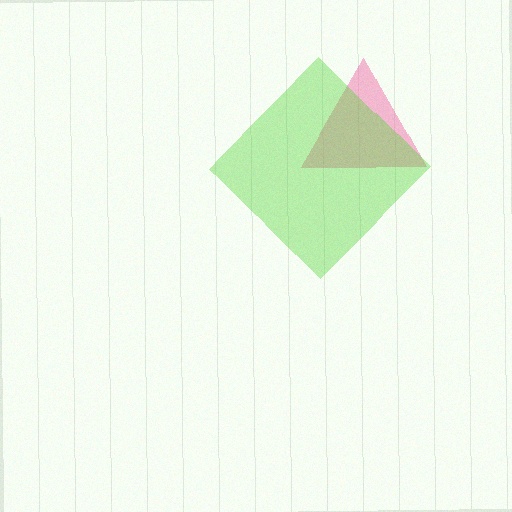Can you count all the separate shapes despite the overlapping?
Yes, there are 2 separate shapes.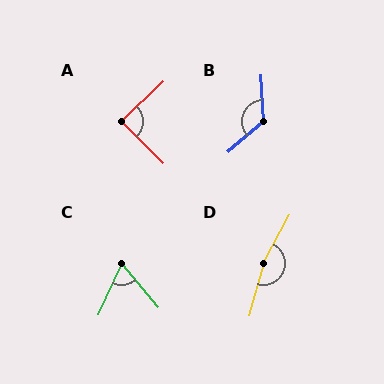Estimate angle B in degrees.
Approximately 129 degrees.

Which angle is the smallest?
C, at approximately 64 degrees.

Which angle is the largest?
D, at approximately 167 degrees.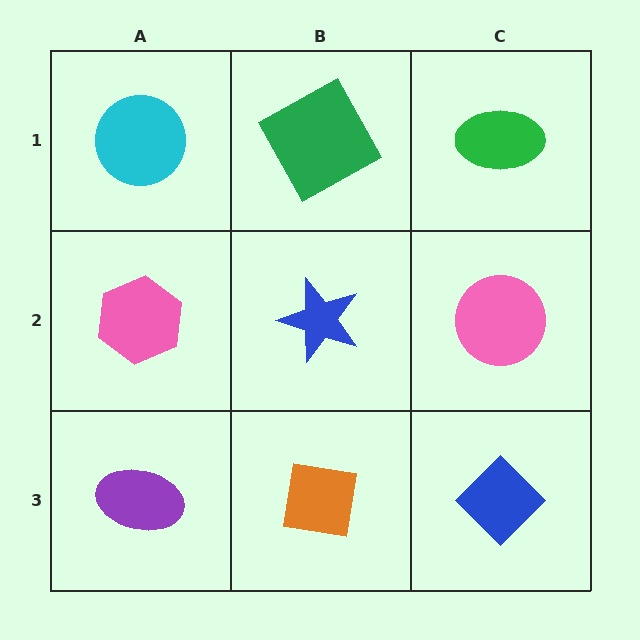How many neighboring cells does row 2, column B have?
4.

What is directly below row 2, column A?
A purple ellipse.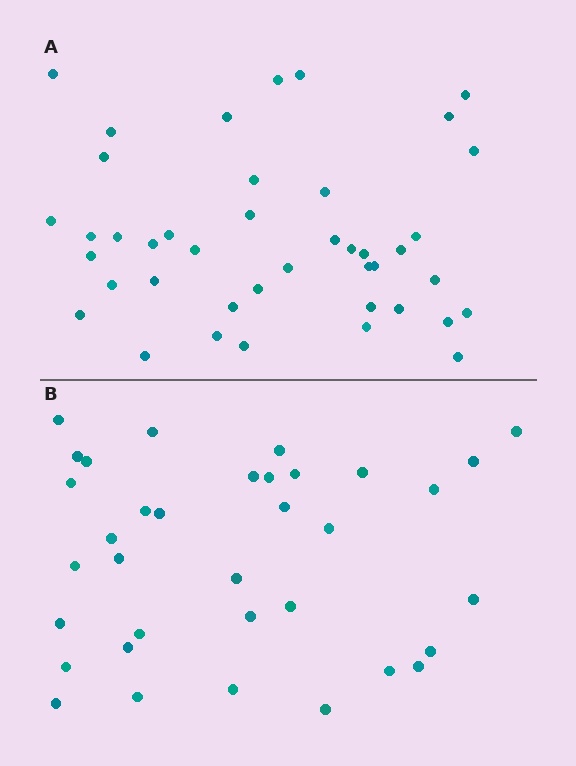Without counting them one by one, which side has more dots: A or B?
Region A (the top region) has more dots.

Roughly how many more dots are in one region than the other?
Region A has roughly 8 or so more dots than region B.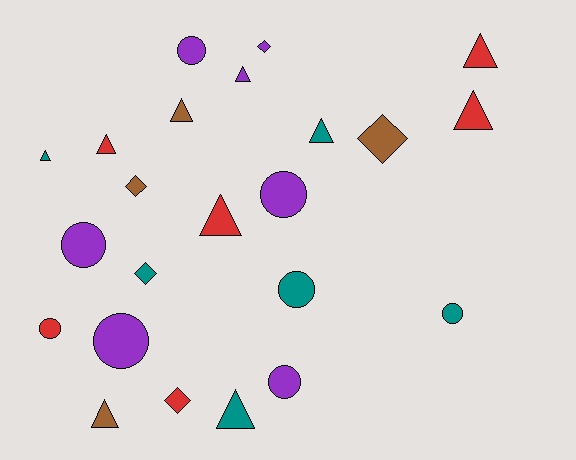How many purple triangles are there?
There is 1 purple triangle.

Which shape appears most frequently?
Triangle, with 10 objects.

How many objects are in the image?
There are 23 objects.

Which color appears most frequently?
Purple, with 7 objects.